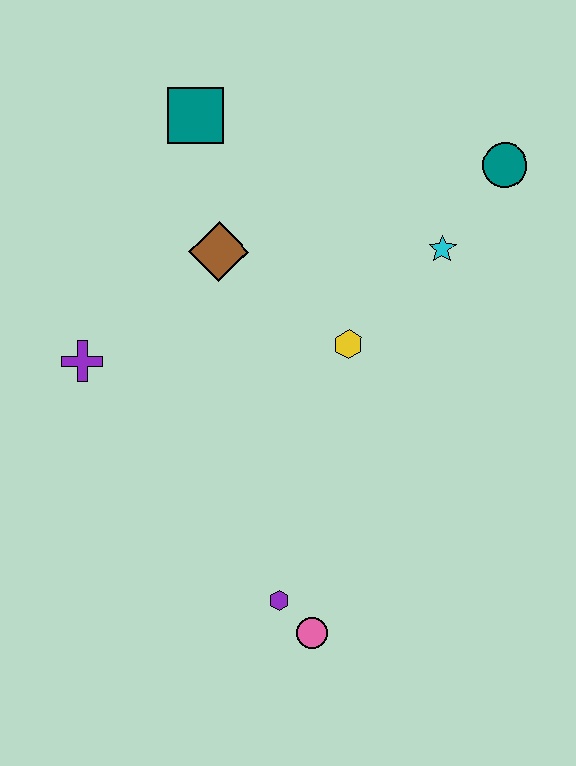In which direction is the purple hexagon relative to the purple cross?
The purple hexagon is below the purple cross.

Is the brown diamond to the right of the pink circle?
No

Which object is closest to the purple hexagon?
The pink circle is closest to the purple hexagon.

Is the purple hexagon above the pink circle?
Yes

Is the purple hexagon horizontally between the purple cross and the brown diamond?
No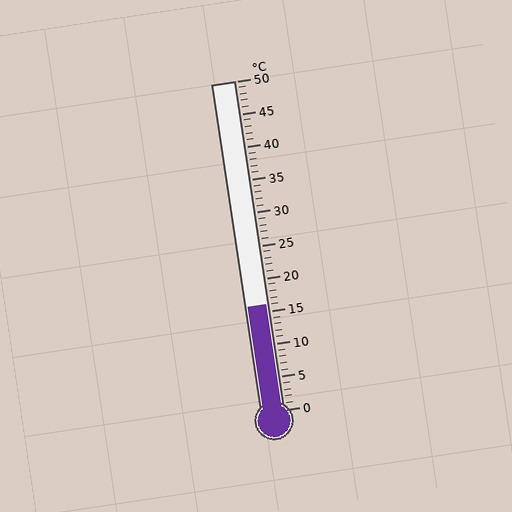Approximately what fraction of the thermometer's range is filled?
The thermometer is filled to approximately 30% of its range.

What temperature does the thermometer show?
The thermometer shows approximately 16°C.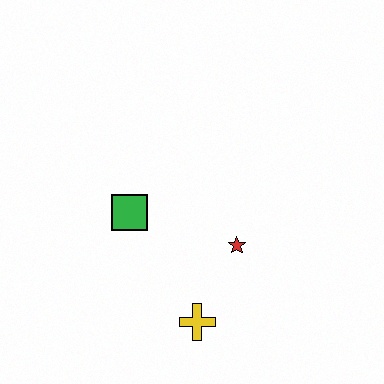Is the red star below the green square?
Yes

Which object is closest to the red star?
The yellow cross is closest to the red star.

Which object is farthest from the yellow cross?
The green square is farthest from the yellow cross.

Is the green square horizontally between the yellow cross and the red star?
No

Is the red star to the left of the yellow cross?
No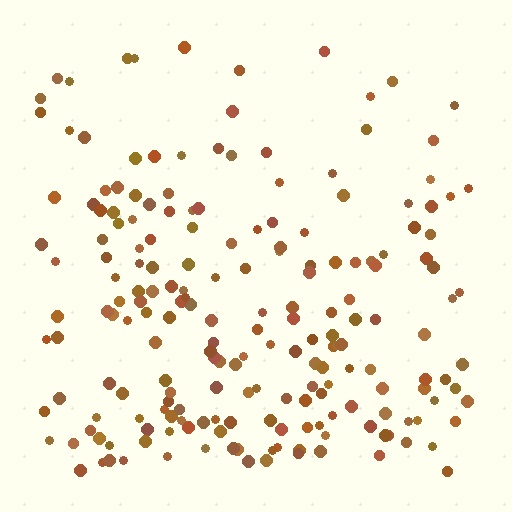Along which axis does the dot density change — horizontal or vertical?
Vertical.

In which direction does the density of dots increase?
From top to bottom, with the bottom side densest.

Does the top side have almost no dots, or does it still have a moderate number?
Still a moderate number, just noticeably fewer than the bottom.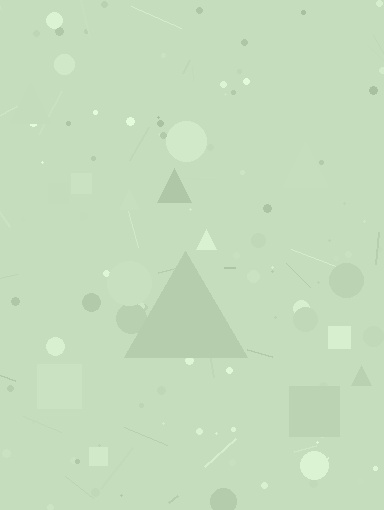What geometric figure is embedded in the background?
A triangle is embedded in the background.